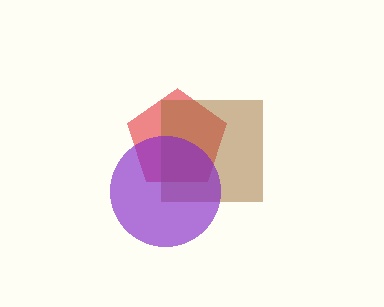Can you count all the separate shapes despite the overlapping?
Yes, there are 3 separate shapes.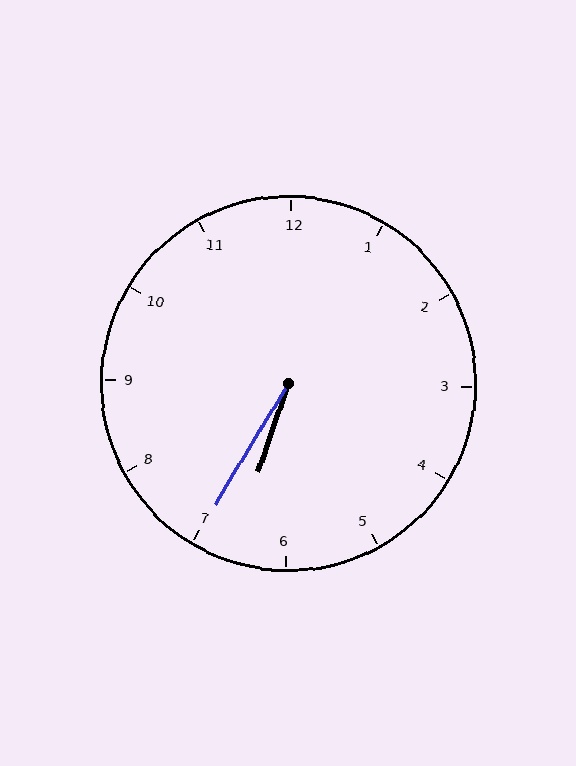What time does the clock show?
6:35.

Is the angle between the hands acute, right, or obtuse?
It is acute.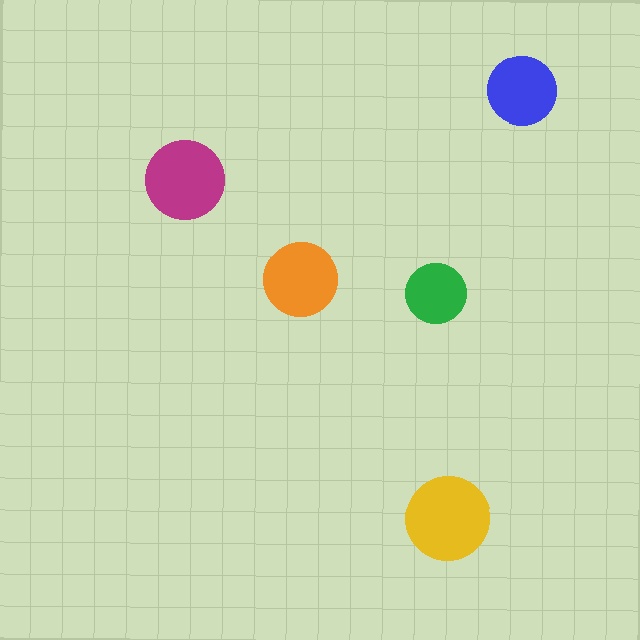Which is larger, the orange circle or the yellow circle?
The yellow one.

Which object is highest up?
The blue circle is topmost.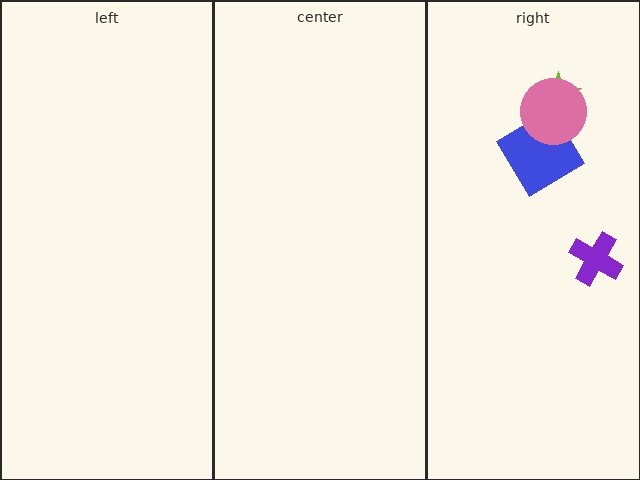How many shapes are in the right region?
4.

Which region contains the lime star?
The right region.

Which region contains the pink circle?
The right region.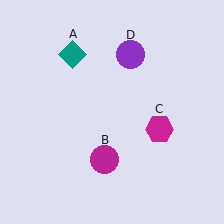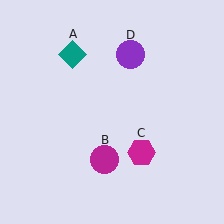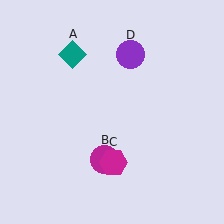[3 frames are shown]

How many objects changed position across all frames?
1 object changed position: magenta hexagon (object C).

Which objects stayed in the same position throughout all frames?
Teal diamond (object A) and magenta circle (object B) and purple circle (object D) remained stationary.